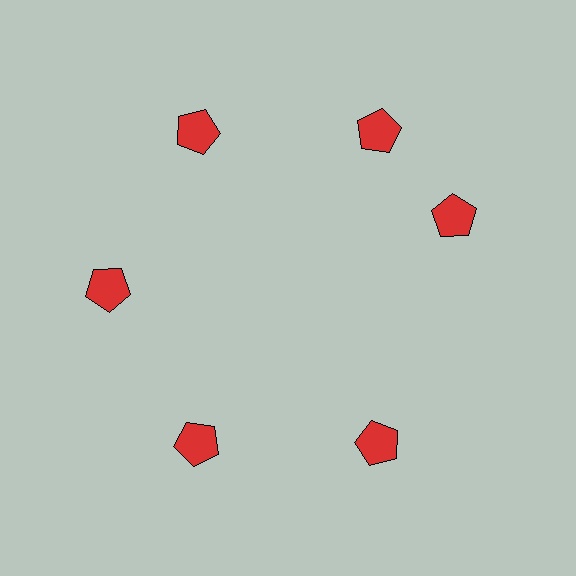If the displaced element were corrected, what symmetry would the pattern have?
It would have 6-fold rotational symmetry — the pattern would map onto itself every 60 degrees.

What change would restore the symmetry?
The symmetry would be restored by rotating it back into even spacing with its neighbors so that all 6 pentagons sit at equal angles and equal distance from the center.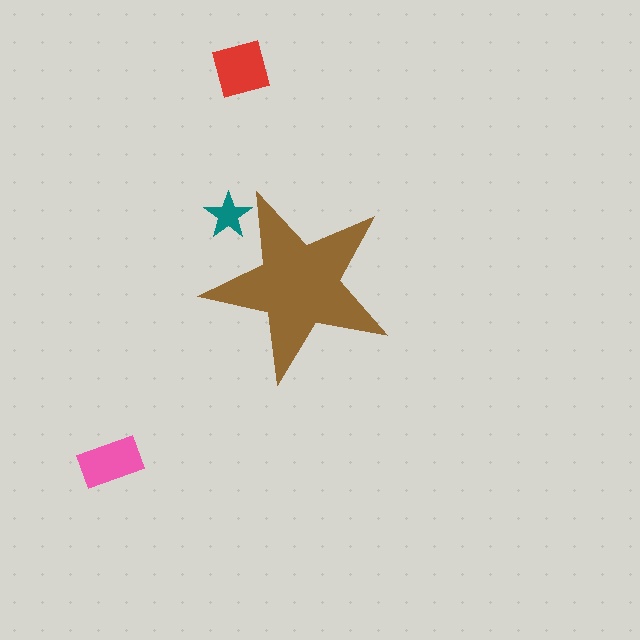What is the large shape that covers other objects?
A brown star.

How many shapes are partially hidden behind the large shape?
1 shape is partially hidden.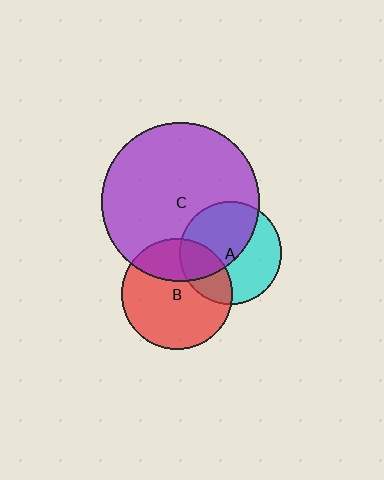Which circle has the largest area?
Circle C (purple).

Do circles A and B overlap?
Yes.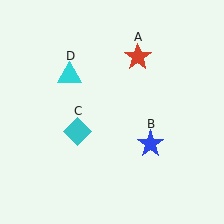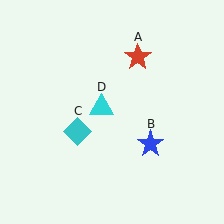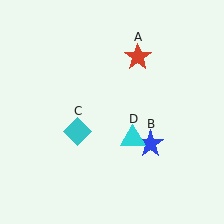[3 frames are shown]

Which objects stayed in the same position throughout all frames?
Red star (object A) and blue star (object B) and cyan diamond (object C) remained stationary.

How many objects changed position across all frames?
1 object changed position: cyan triangle (object D).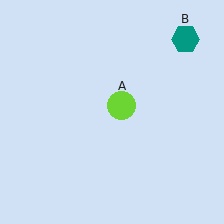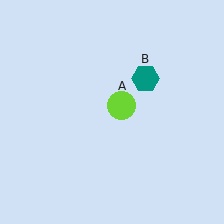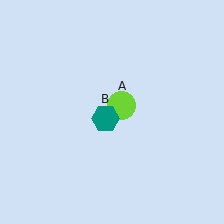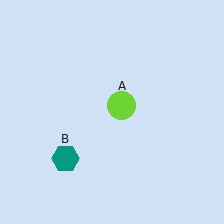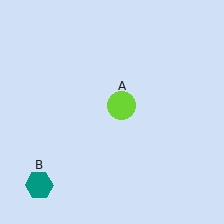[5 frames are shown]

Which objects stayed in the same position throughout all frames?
Lime circle (object A) remained stationary.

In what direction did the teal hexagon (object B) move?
The teal hexagon (object B) moved down and to the left.